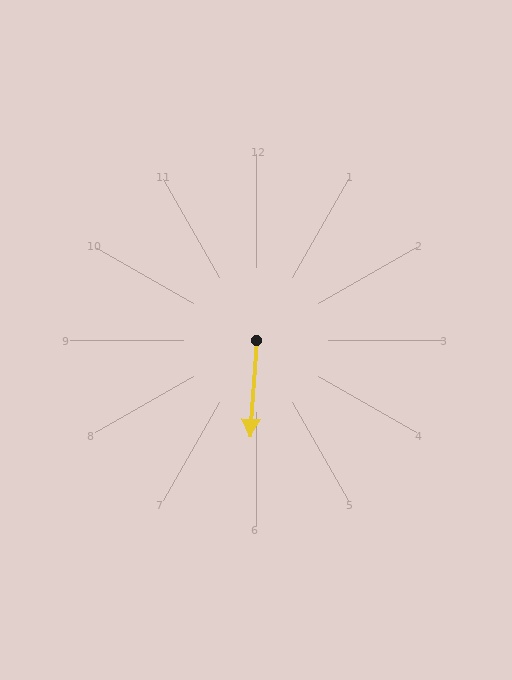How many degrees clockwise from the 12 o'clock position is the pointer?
Approximately 184 degrees.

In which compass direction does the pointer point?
South.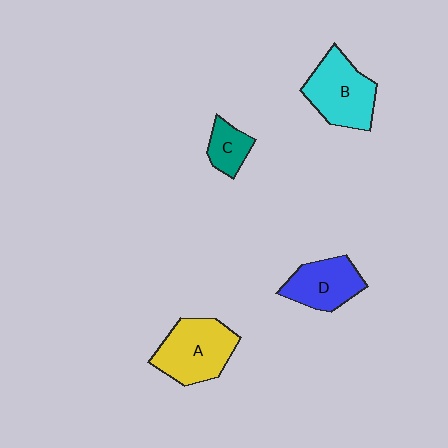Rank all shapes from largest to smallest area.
From largest to smallest: A (yellow), B (cyan), D (blue), C (teal).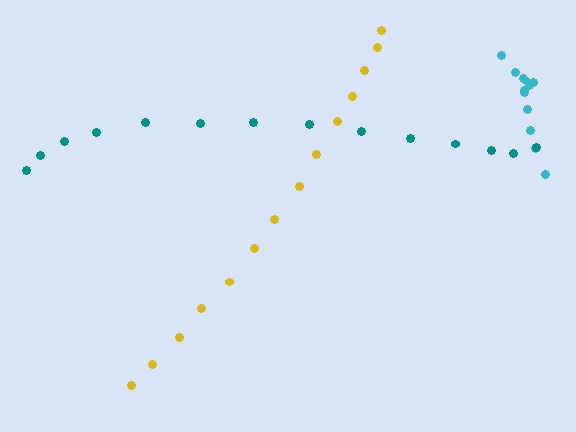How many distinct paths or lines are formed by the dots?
There are 3 distinct paths.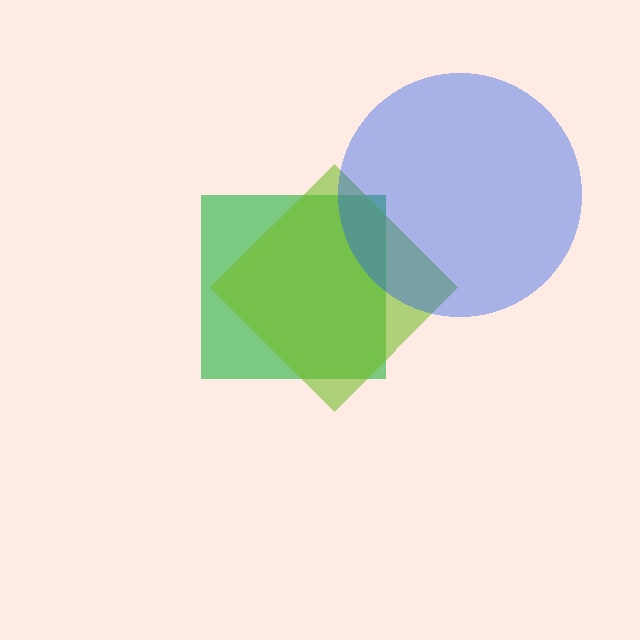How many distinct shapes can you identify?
There are 3 distinct shapes: a green square, a lime diamond, a blue circle.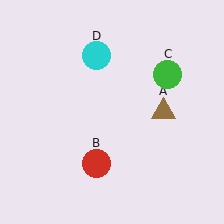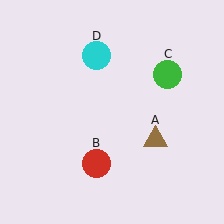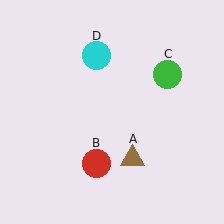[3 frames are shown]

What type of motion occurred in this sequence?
The brown triangle (object A) rotated clockwise around the center of the scene.